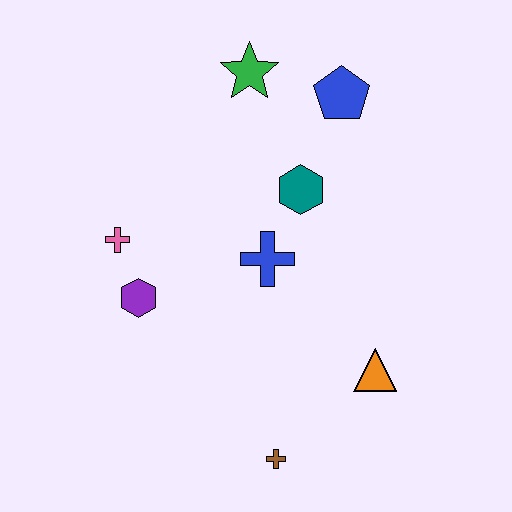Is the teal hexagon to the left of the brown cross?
No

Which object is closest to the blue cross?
The teal hexagon is closest to the blue cross.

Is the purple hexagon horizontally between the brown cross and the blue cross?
No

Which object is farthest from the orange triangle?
The green star is farthest from the orange triangle.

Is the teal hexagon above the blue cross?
Yes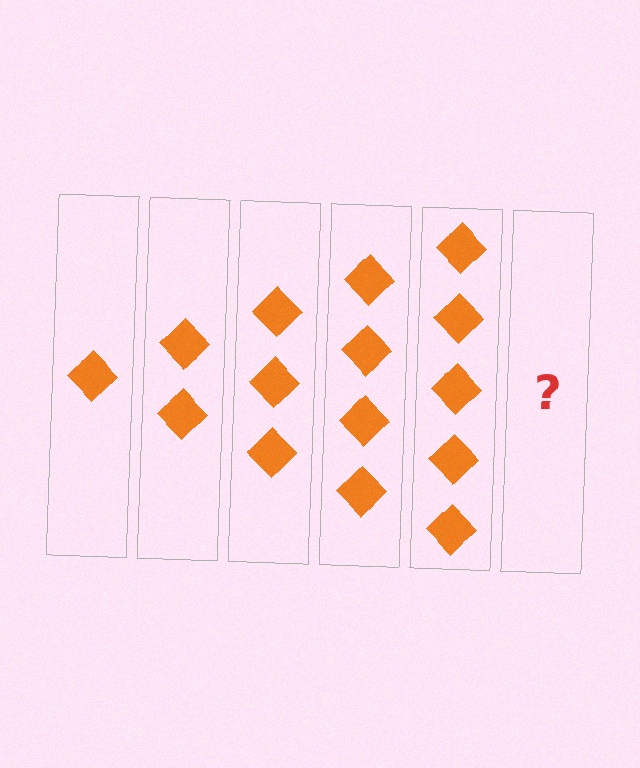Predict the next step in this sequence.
The next step is 6 diamonds.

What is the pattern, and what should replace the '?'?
The pattern is that each step adds one more diamond. The '?' should be 6 diamonds.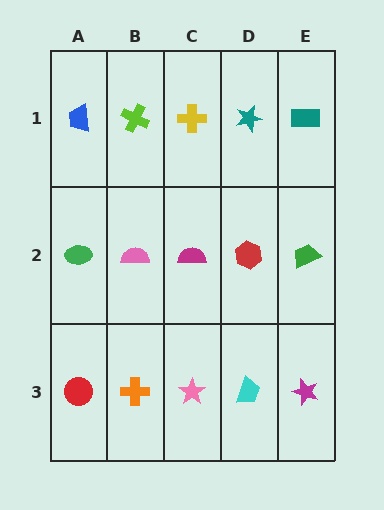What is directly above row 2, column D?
A teal star.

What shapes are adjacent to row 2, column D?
A teal star (row 1, column D), a cyan trapezoid (row 3, column D), a magenta semicircle (row 2, column C), a green trapezoid (row 2, column E).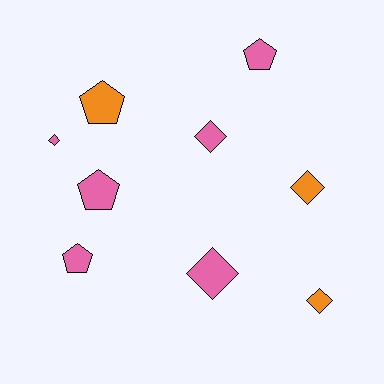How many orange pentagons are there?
There is 1 orange pentagon.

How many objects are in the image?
There are 9 objects.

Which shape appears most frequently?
Diamond, with 5 objects.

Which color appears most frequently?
Pink, with 6 objects.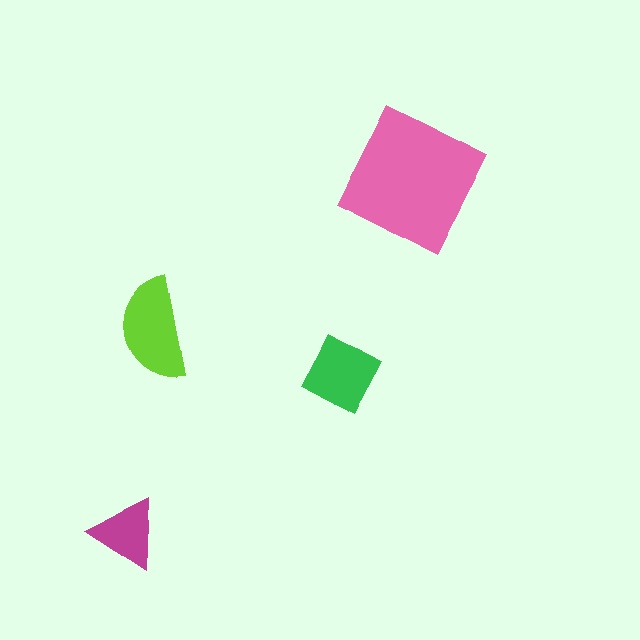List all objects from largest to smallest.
The pink square, the lime semicircle, the green diamond, the magenta triangle.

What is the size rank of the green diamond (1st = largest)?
3rd.